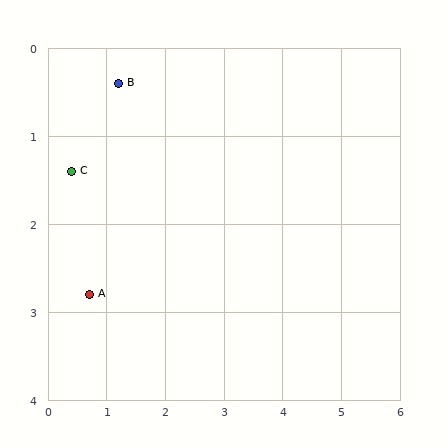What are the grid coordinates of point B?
Point B is at approximately (1.2, 0.4).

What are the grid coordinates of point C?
Point C is at approximately (0.4, 1.4).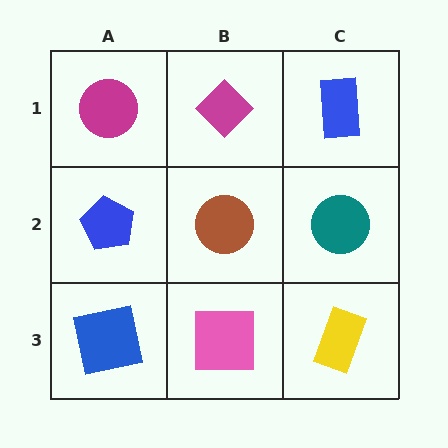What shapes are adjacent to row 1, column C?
A teal circle (row 2, column C), a magenta diamond (row 1, column B).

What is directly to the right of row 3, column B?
A yellow rectangle.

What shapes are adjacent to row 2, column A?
A magenta circle (row 1, column A), a blue square (row 3, column A), a brown circle (row 2, column B).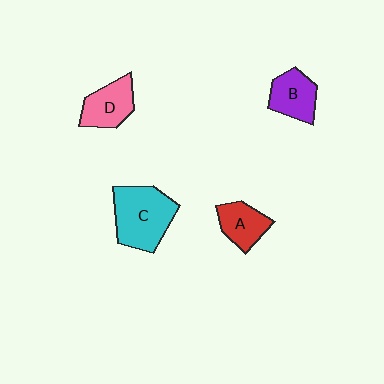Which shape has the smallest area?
Shape A (red).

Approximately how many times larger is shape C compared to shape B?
Approximately 1.6 times.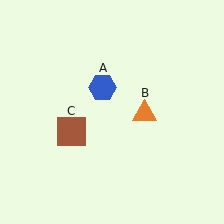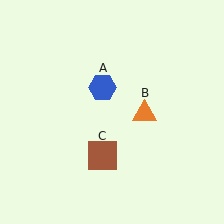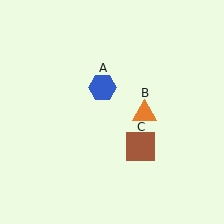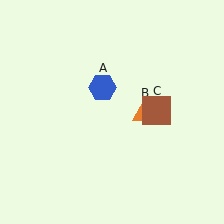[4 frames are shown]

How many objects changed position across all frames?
1 object changed position: brown square (object C).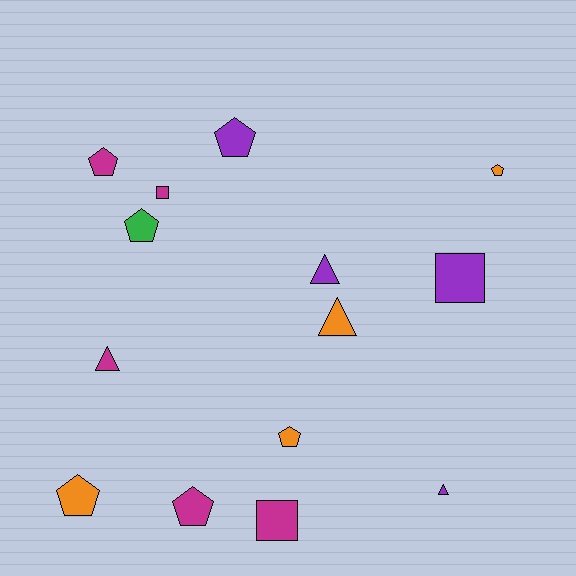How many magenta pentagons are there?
There are 2 magenta pentagons.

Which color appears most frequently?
Magenta, with 5 objects.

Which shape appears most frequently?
Pentagon, with 7 objects.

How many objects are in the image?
There are 14 objects.